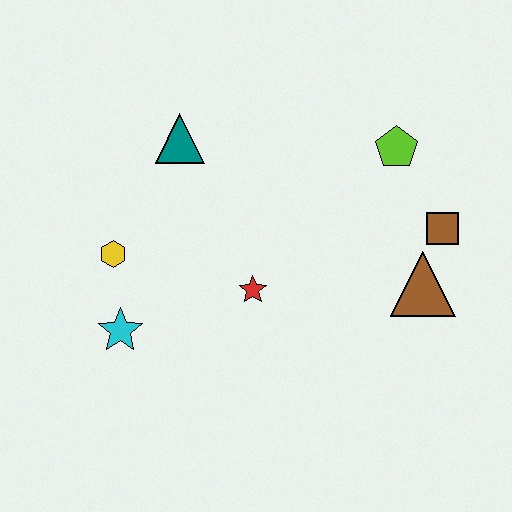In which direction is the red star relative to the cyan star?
The red star is to the right of the cyan star.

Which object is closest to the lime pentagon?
The brown square is closest to the lime pentagon.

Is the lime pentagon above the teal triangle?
No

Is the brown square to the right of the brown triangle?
Yes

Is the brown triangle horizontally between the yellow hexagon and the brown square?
Yes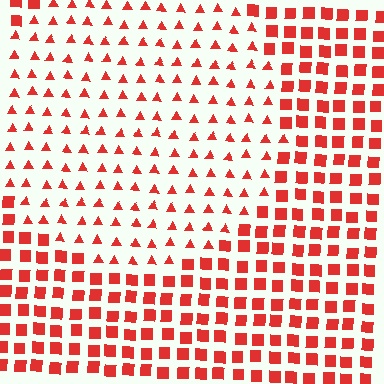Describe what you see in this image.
The image is filled with small red elements arranged in a uniform grid. A circle-shaped region contains triangles, while the surrounding area contains squares. The boundary is defined purely by the change in element shape.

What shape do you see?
I see a circle.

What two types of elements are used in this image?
The image uses triangles inside the circle region and squares outside it.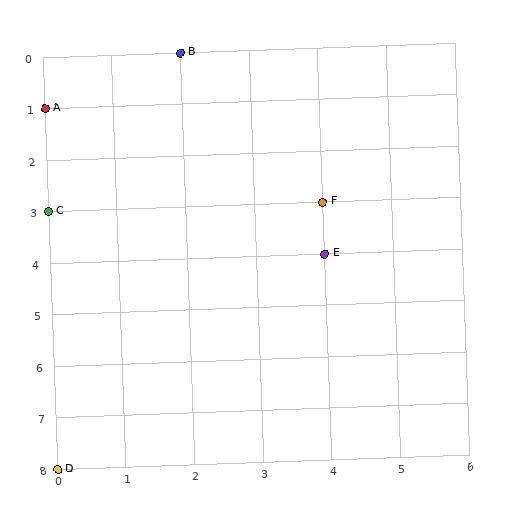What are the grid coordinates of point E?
Point E is at grid coordinates (4, 4).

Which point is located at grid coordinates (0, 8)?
Point D is at (0, 8).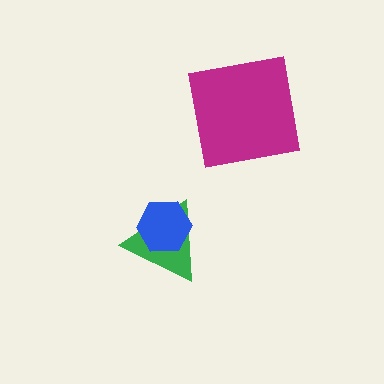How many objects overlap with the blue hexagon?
1 object overlaps with the blue hexagon.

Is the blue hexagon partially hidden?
No, no other shape covers it.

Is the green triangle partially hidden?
Yes, it is partially covered by another shape.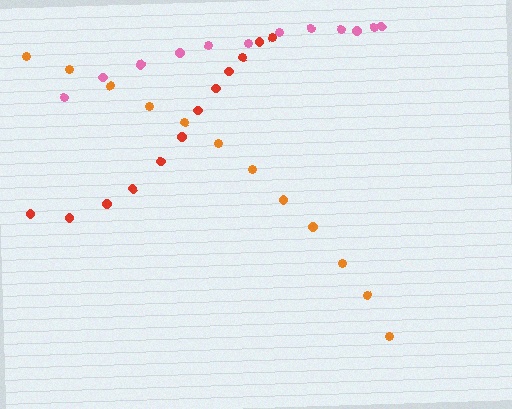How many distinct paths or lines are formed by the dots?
There are 3 distinct paths.